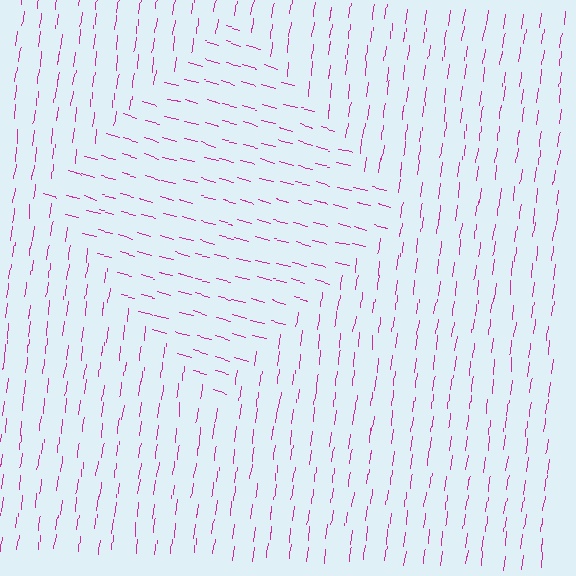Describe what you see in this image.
The image is filled with small magenta line segments. A diamond region in the image has lines oriented differently from the surrounding lines, creating a visible texture boundary.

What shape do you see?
I see a diamond.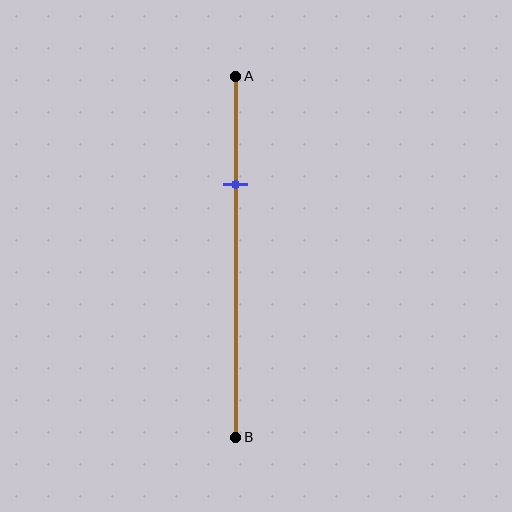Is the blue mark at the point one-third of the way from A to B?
No, the mark is at about 30% from A, not at the 33% one-third point.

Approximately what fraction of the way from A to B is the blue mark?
The blue mark is approximately 30% of the way from A to B.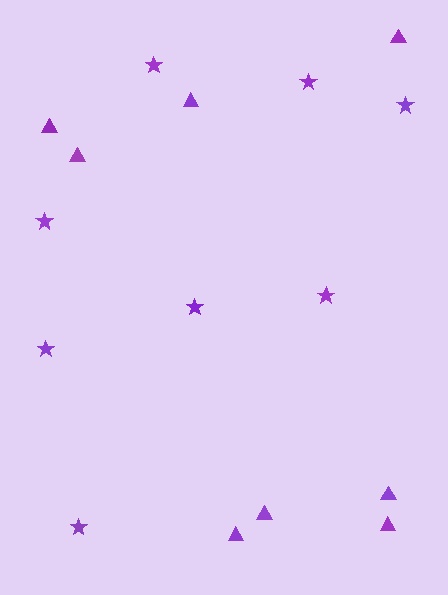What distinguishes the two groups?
There are 2 groups: one group of stars (8) and one group of triangles (8).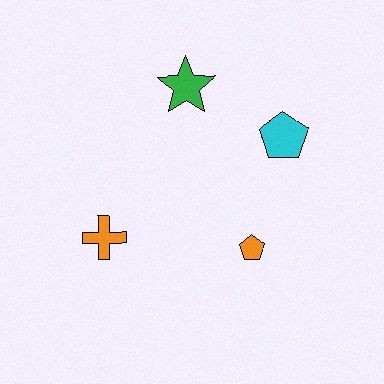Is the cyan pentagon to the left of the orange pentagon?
No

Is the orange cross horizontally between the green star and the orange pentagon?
No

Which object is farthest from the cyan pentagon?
The orange cross is farthest from the cyan pentagon.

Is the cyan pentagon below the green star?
Yes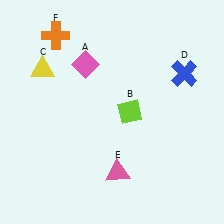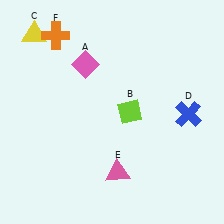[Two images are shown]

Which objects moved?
The objects that moved are: the yellow triangle (C), the blue cross (D).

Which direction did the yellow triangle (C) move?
The yellow triangle (C) moved up.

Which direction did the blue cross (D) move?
The blue cross (D) moved down.